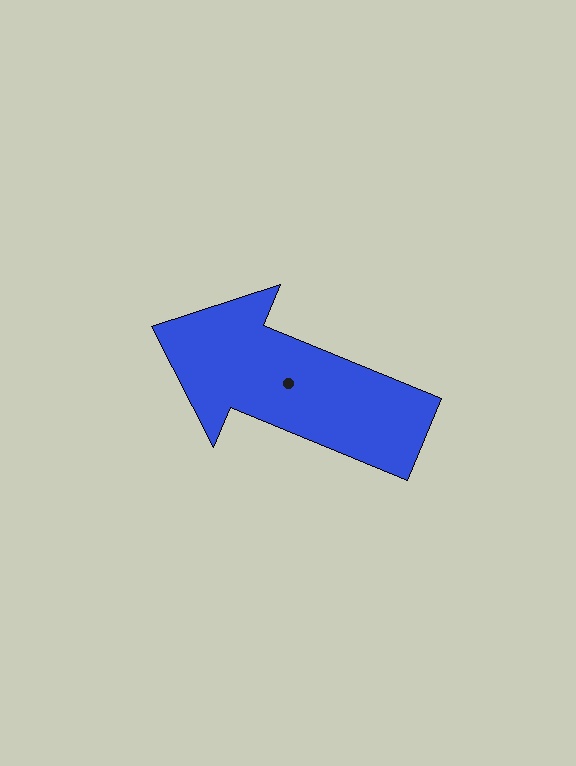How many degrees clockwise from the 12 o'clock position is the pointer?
Approximately 292 degrees.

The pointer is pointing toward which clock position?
Roughly 10 o'clock.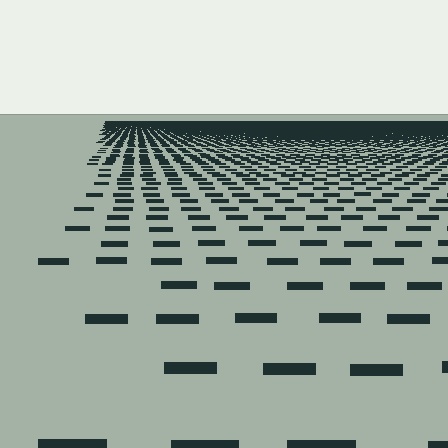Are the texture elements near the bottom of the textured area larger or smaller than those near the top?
Larger. Near the bottom, elements are closer to the viewer and appear at a bigger on-screen size.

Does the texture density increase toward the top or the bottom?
Density increases toward the top.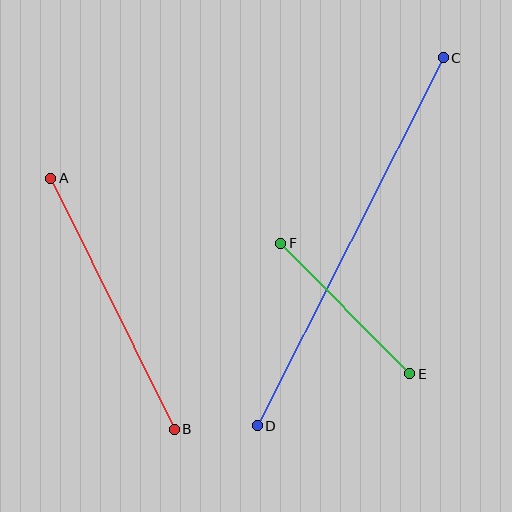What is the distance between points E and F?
The distance is approximately 183 pixels.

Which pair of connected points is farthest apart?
Points C and D are farthest apart.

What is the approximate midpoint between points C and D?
The midpoint is at approximately (350, 242) pixels.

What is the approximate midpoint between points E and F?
The midpoint is at approximately (345, 308) pixels.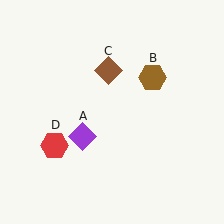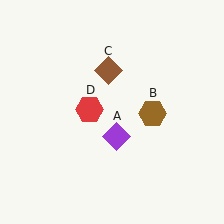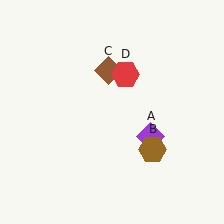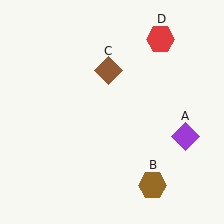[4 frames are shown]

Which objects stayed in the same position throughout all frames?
Brown diamond (object C) remained stationary.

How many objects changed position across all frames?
3 objects changed position: purple diamond (object A), brown hexagon (object B), red hexagon (object D).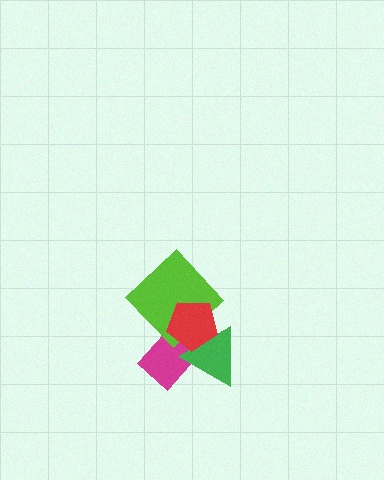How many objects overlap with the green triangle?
3 objects overlap with the green triangle.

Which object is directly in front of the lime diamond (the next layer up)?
The green triangle is directly in front of the lime diamond.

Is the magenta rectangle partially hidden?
Yes, it is partially covered by another shape.